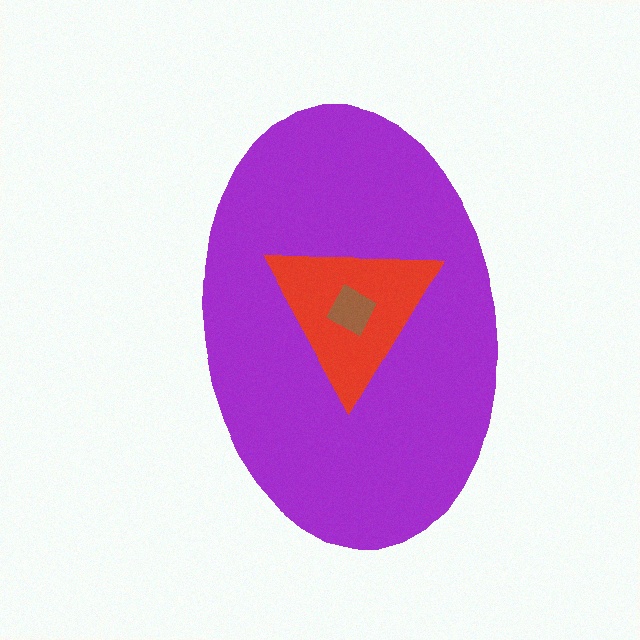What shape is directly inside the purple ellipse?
The red triangle.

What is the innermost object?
The brown diamond.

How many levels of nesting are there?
3.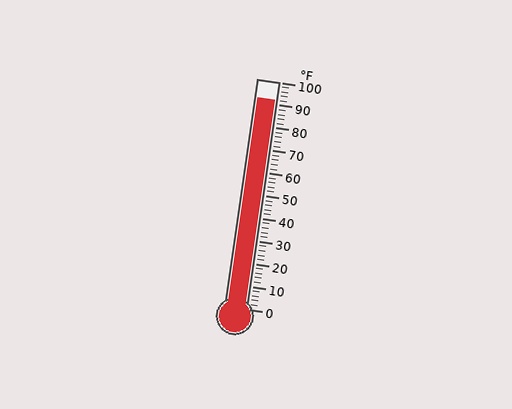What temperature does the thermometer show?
The thermometer shows approximately 92°F.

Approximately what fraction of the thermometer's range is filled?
The thermometer is filled to approximately 90% of its range.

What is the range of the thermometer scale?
The thermometer scale ranges from 0°F to 100°F.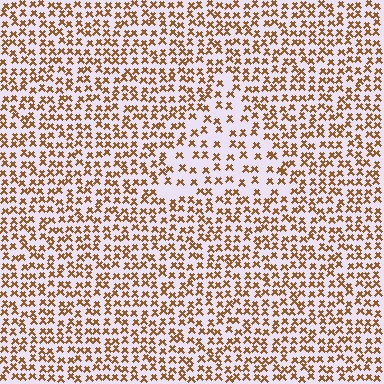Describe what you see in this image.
The image contains small brown elements arranged at two different densities. A triangle-shaped region is visible where the elements are less densely packed than the surrounding area.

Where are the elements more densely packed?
The elements are more densely packed outside the triangle boundary.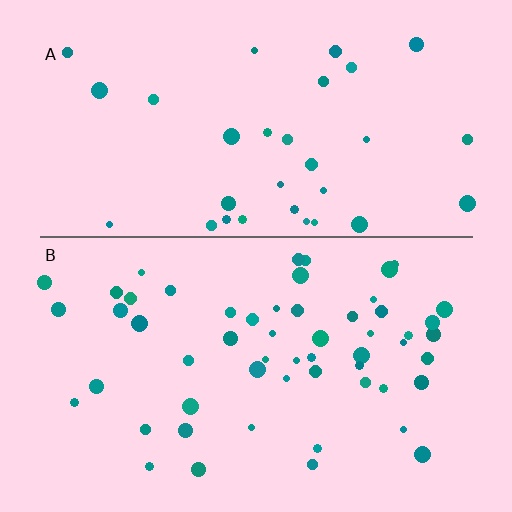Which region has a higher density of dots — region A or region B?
B (the bottom).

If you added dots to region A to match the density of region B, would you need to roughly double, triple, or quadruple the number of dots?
Approximately double.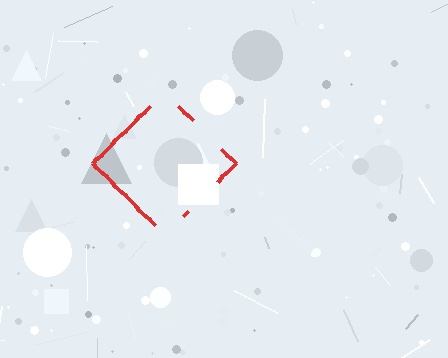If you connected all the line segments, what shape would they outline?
They would outline a diamond.